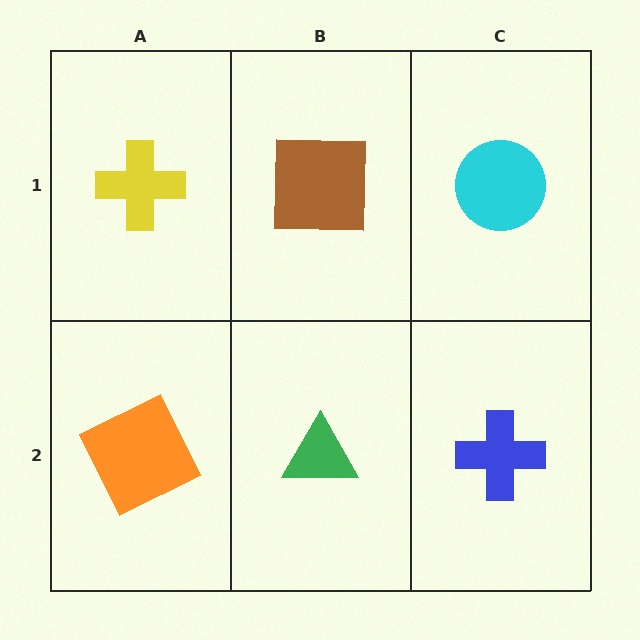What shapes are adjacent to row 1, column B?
A green triangle (row 2, column B), a yellow cross (row 1, column A), a cyan circle (row 1, column C).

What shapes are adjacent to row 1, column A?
An orange square (row 2, column A), a brown square (row 1, column B).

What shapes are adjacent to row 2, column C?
A cyan circle (row 1, column C), a green triangle (row 2, column B).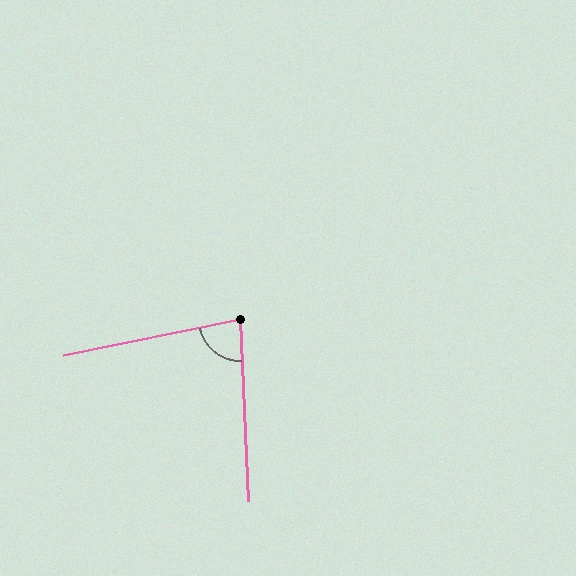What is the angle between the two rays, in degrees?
Approximately 81 degrees.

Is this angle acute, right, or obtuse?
It is acute.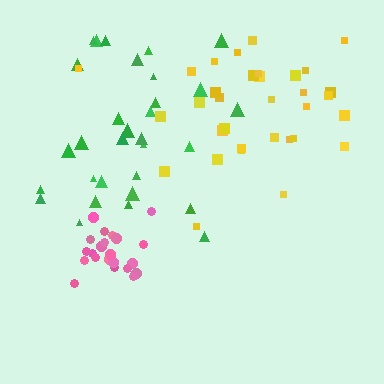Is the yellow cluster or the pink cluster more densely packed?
Pink.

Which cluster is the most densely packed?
Pink.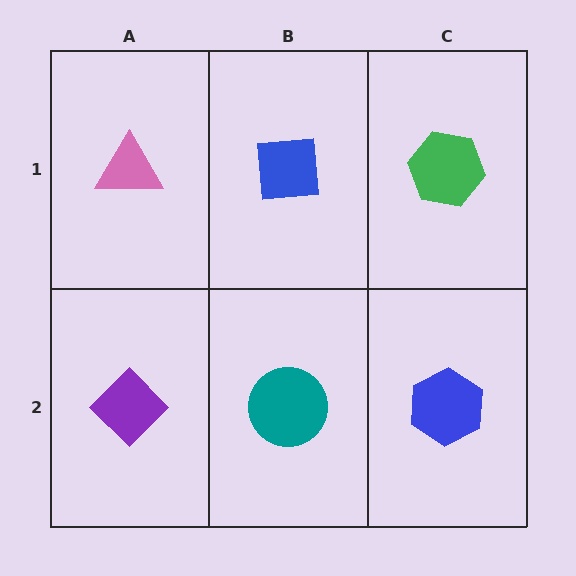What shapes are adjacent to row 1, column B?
A teal circle (row 2, column B), a pink triangle (row 1, column A), a green hexagon (row 1, column C).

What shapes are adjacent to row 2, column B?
A blue square (row 1, column B), a purple diamond (row 2, column A), a blue hexagon (row 2, column C).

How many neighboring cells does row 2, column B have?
3.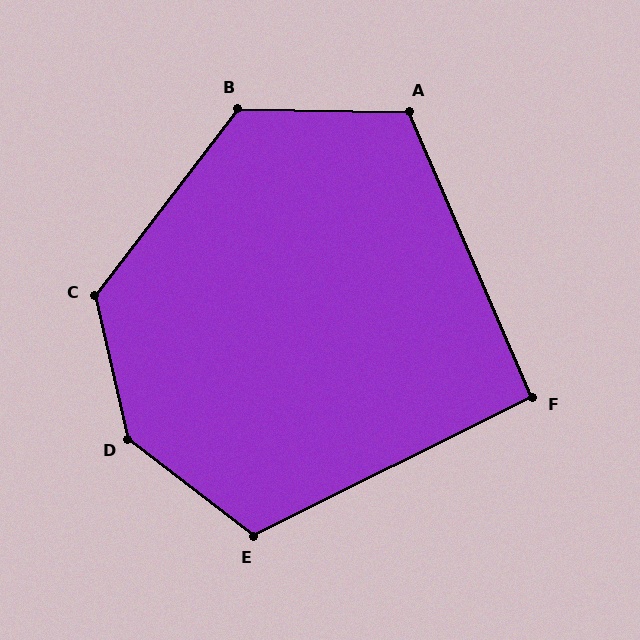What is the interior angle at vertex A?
Approximately 114 degrees (obtuse).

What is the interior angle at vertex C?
Approximately 130 degrees (obtuse).